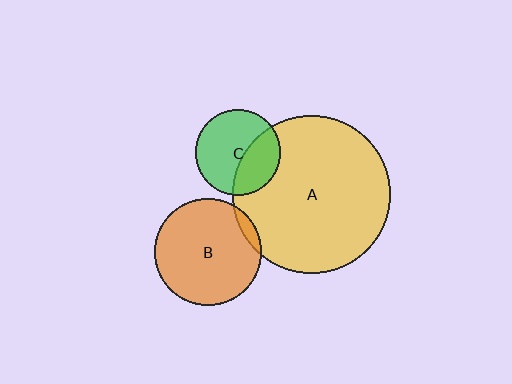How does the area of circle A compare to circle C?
Approximately 3.4 times.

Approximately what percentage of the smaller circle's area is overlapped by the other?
Approximately 35%.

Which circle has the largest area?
Circle A (yellow).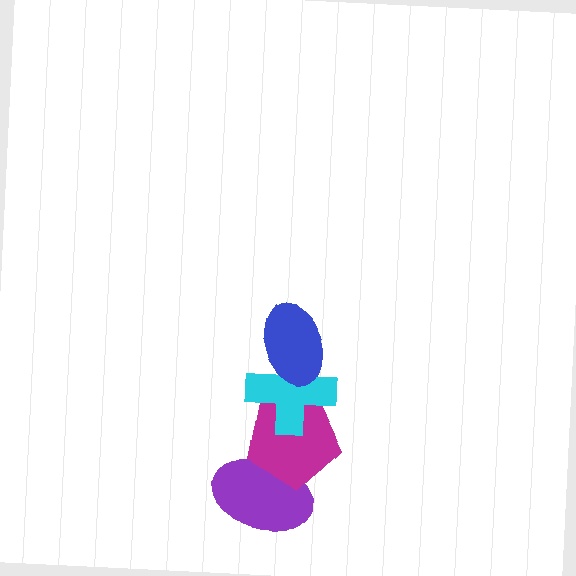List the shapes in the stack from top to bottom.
From top to bottom: the blue ellipse, the cyan cross, the magenta pentagon, the purple ellipse.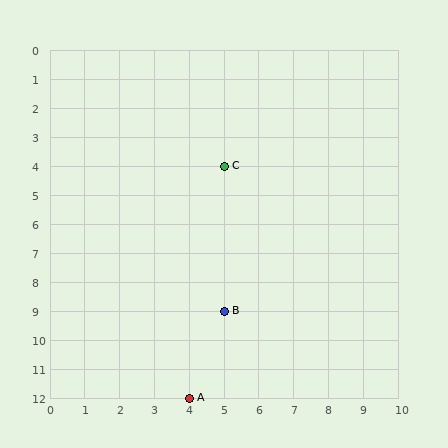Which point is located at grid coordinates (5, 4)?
Point C is at (5, 4).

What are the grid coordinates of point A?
Point A is at grid coordinates (4, 12).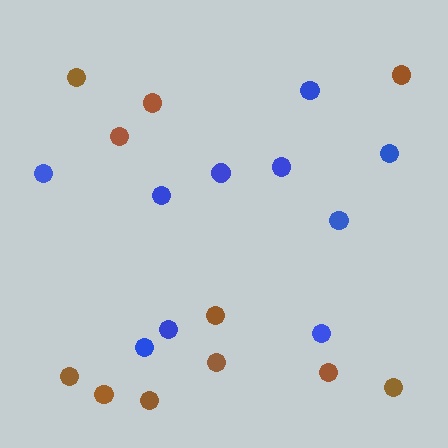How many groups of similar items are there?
There are 2 groups: one group of brown circles (11) and one group of blue circles (10).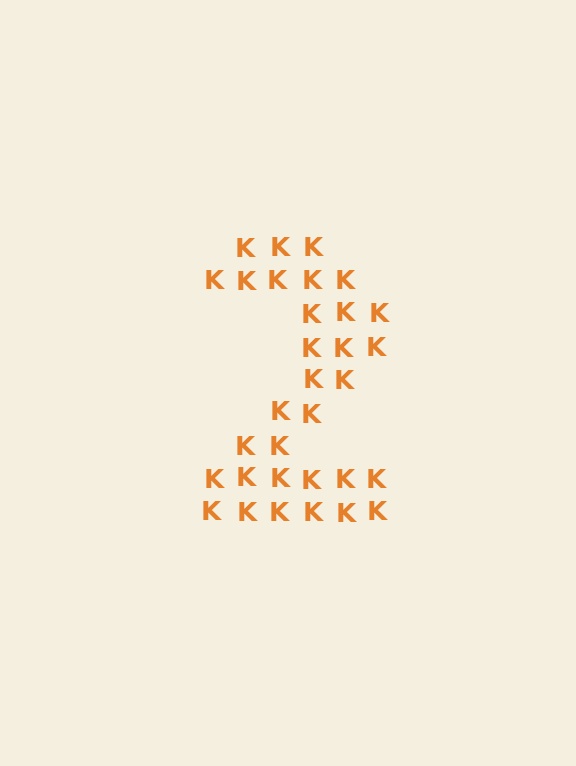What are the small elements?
The small elements are letter K's.